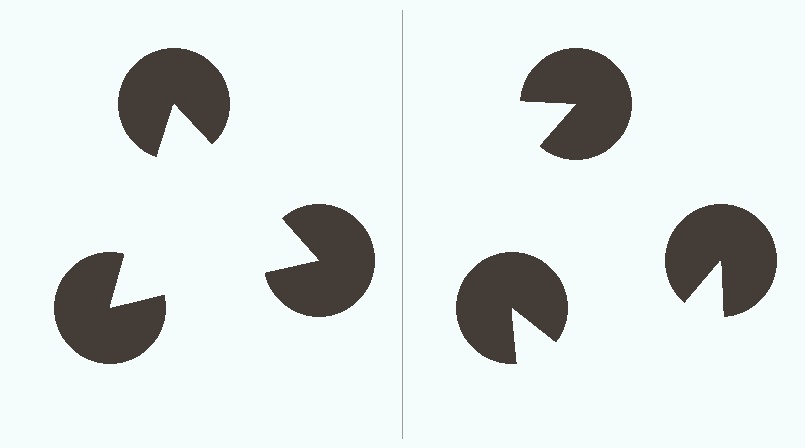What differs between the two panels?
The pac-man discs are positioned identically on both sides; only the wedge orientations differ. On the left they align to a triangle; on the right they are misaligned.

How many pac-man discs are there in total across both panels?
6 — 3 on each side.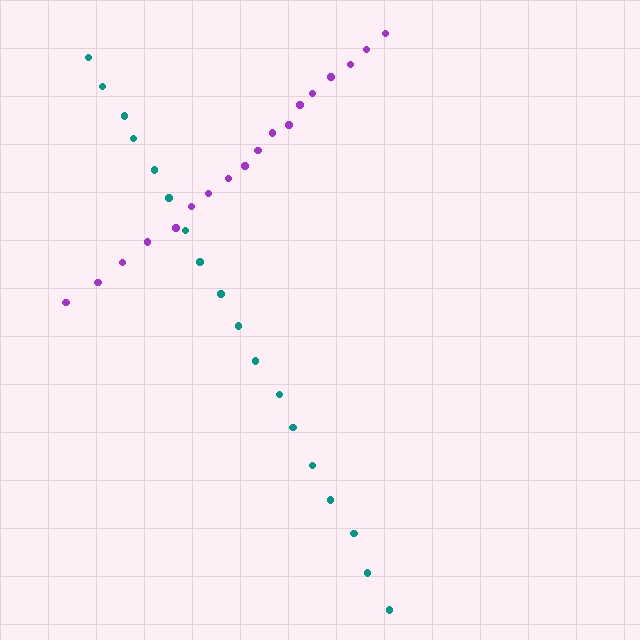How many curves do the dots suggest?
There are 2 distinct paths.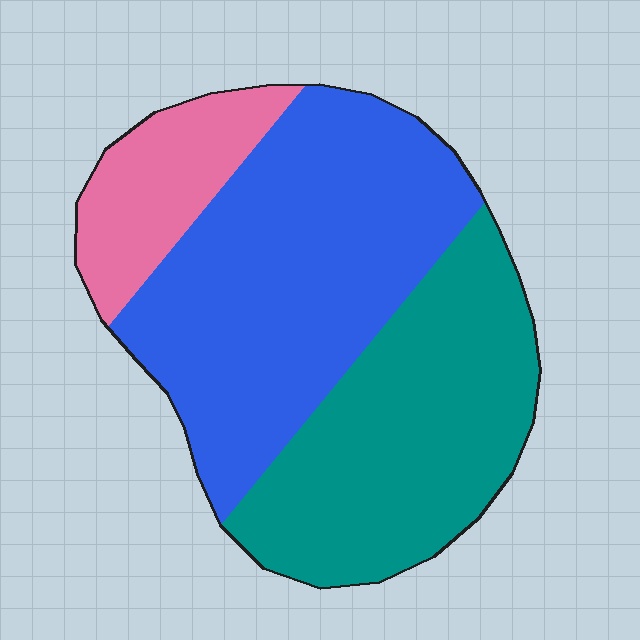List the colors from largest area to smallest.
From largest to smallest: blue, teal, pink.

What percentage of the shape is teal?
Teal takes up about three eighths (3/8) of the shape.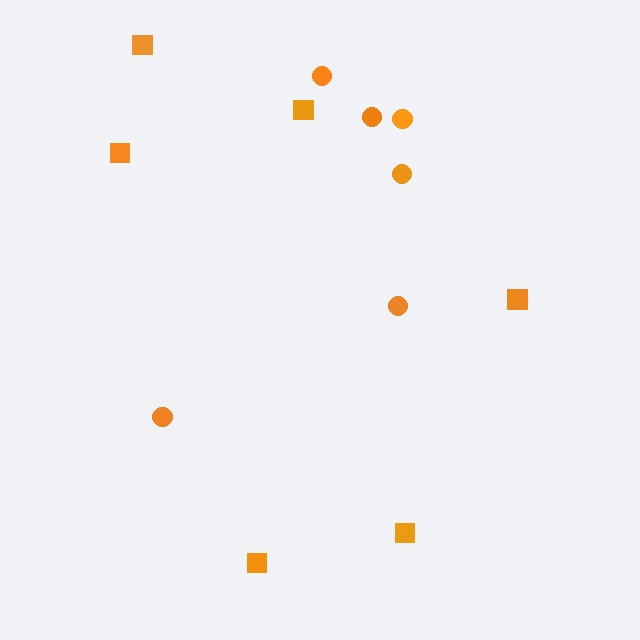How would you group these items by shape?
There are 2 groups: one group of circles (6) and one group of squares (6).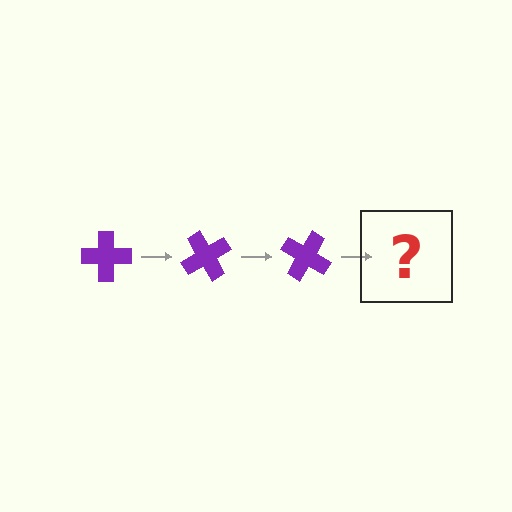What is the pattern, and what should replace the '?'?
The pattern is that the cross rotates 60 degrees each step. The '?' should be a purple cross rotated 180 degrees.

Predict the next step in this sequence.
The next step is a purple cross rotated 180 degrees.